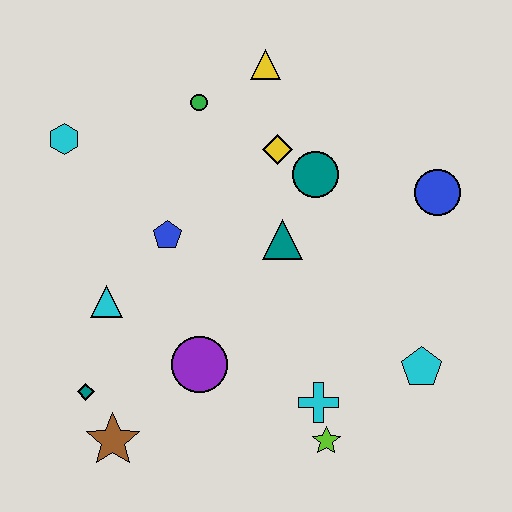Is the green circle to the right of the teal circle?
No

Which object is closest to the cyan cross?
The lime star is closest to the cyan cross.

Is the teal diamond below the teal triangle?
Yes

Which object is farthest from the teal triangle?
The brown star is farthest from the teal triangle.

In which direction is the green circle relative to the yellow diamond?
The green circle is to the left of the yellow diamond.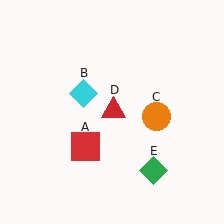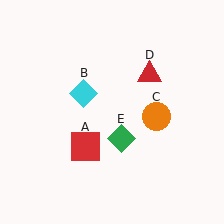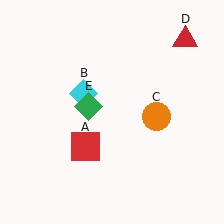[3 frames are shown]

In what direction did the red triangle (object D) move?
The red triangle (object D) moved up and to the right.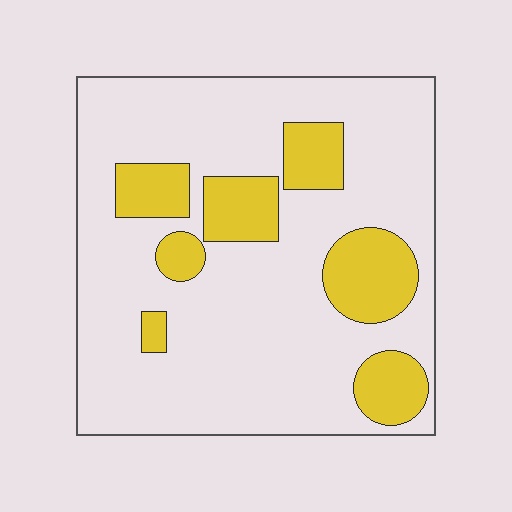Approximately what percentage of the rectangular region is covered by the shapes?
Approximately 20%.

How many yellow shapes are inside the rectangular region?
7.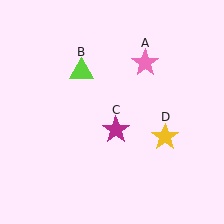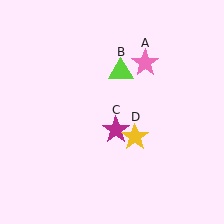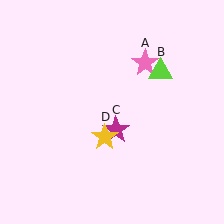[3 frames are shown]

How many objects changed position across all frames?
2 objects changed position: lime triangle (object B), yellow star (object D).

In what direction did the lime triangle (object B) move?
The lime triangle (object B) moved right.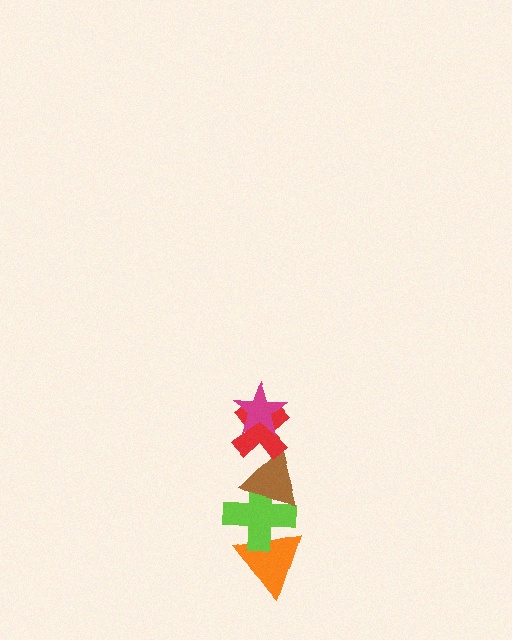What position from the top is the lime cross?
The lime cross is 4th from the top.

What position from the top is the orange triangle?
The orange triangle is 5th from the top.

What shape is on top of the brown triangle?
The red cross is on top of the brown triangle.